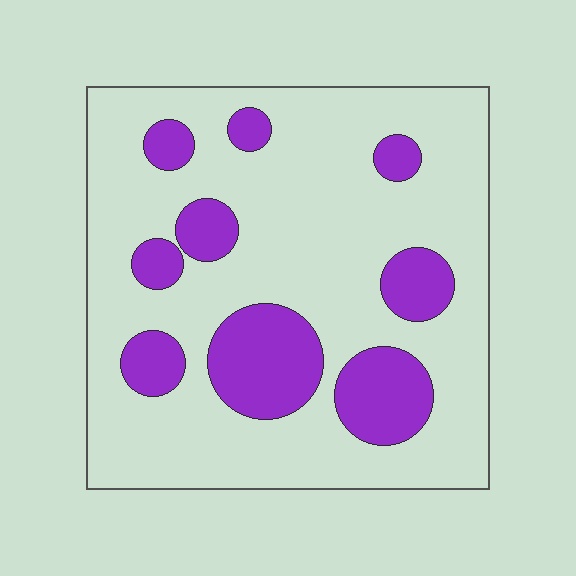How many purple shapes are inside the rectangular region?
9.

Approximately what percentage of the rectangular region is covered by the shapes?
Approximately 25%.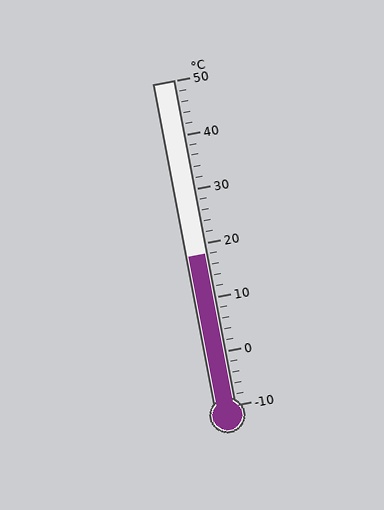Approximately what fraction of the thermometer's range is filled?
The thermometer is filled to approximately 45% of its range.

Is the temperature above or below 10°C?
The temperature is above 10°C.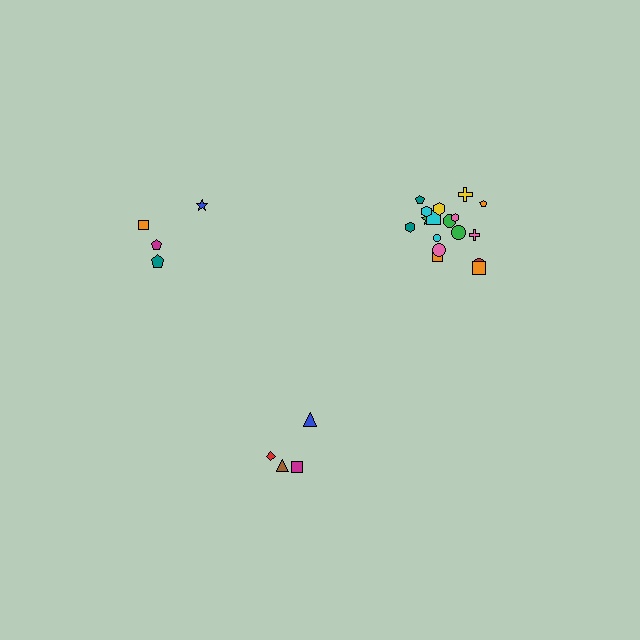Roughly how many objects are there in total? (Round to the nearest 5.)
Roughly 25 objects in total.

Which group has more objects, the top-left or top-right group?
The top-right group.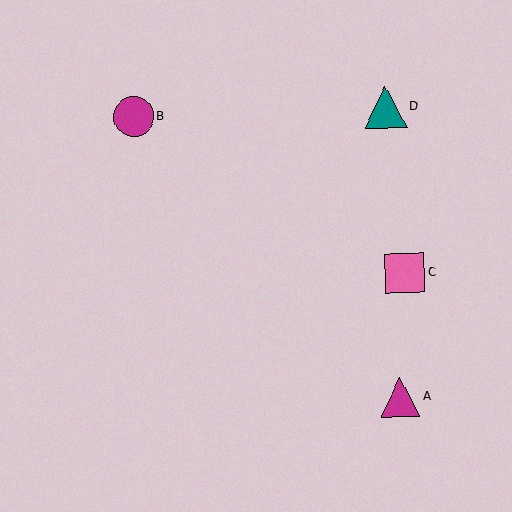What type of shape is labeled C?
Shape C is a pink square.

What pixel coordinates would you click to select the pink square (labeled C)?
Click at (405, 273) to select the pink square C.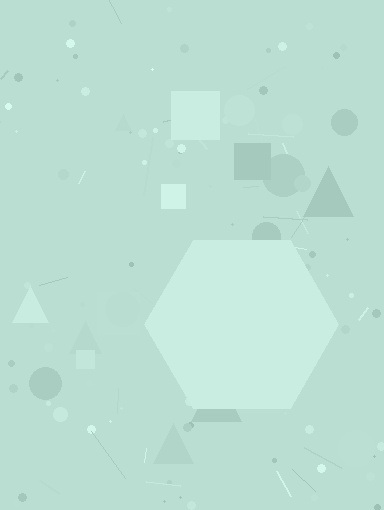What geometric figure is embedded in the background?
A hexagon is embedded in the background.